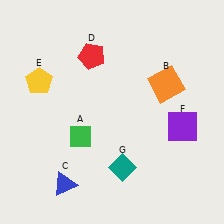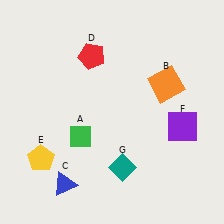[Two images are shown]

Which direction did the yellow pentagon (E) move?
The yellow pentagon (E) moved down.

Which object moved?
The yellow pentagon (E) moved down.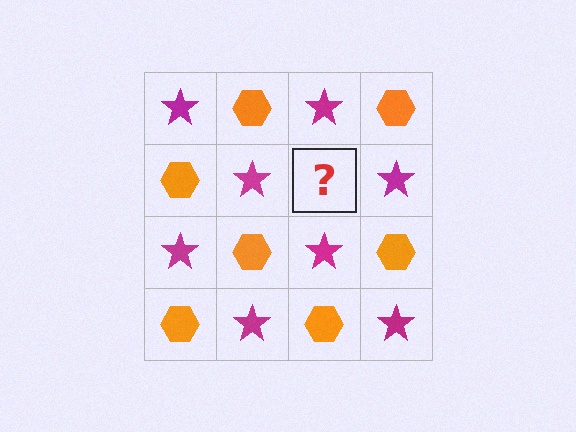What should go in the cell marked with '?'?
The missing cell should contain an orange hexagon.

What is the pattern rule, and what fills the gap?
The rule is that it alternates magenta star and orange hexagon in a checkerboard pattern. The gap should be filled with an orange hexagon.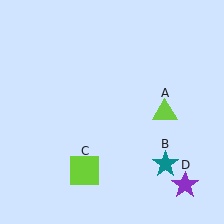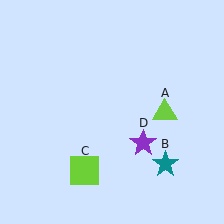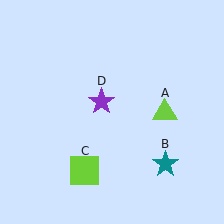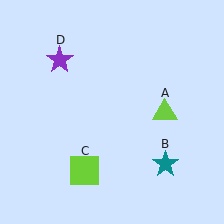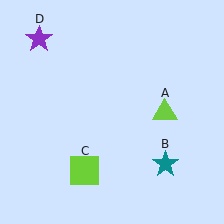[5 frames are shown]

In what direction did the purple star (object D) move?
The purple star (object D) moved up and to the left.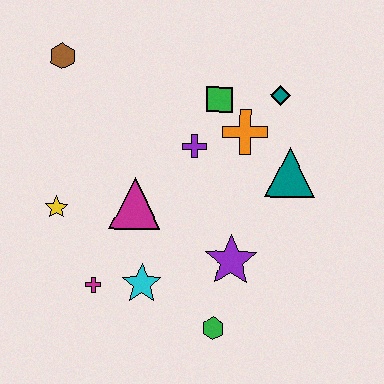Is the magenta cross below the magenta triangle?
Yes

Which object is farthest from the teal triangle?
The brown hexagon is farthest from the teal triangle.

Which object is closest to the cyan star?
The magenta cross is closest to the cyan star.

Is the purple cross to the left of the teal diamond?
Yes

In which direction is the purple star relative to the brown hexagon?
The purple star is below the brown hexagon.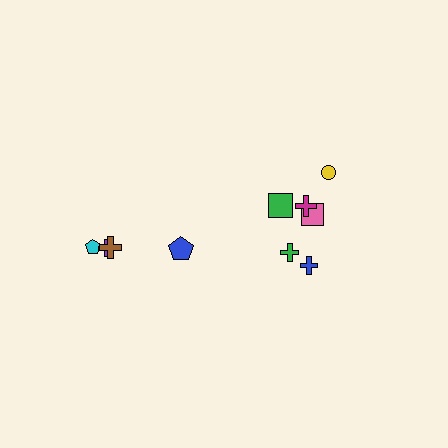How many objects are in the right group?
There are 6 objects.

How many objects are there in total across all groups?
There are 10 objects.